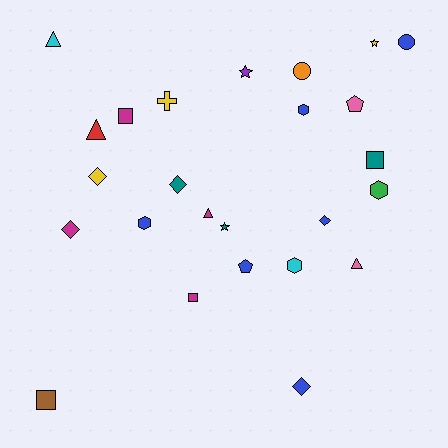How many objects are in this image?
There are 25 objects.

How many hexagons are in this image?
There are 4 hexagons.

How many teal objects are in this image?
There are 3 teal objects.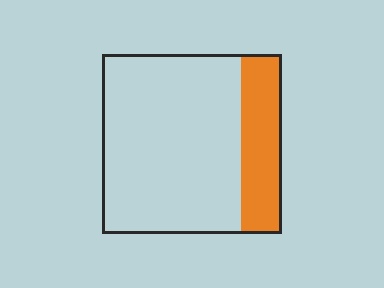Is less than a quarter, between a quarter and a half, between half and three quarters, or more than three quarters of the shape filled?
Less than a quarter.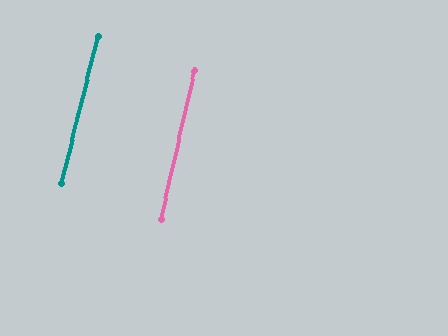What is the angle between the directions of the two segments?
Approximately 2 degrees.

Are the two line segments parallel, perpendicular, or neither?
Parallel — their directions differ by only 1.5°.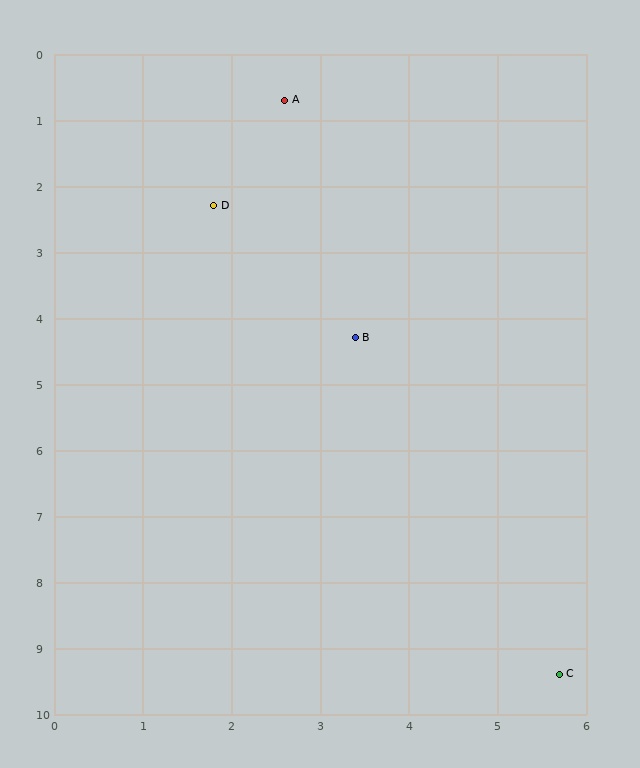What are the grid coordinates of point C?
Point C is at approximately (5.7, 9.4).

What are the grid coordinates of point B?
Point B is at approximately (3.4, 4.3).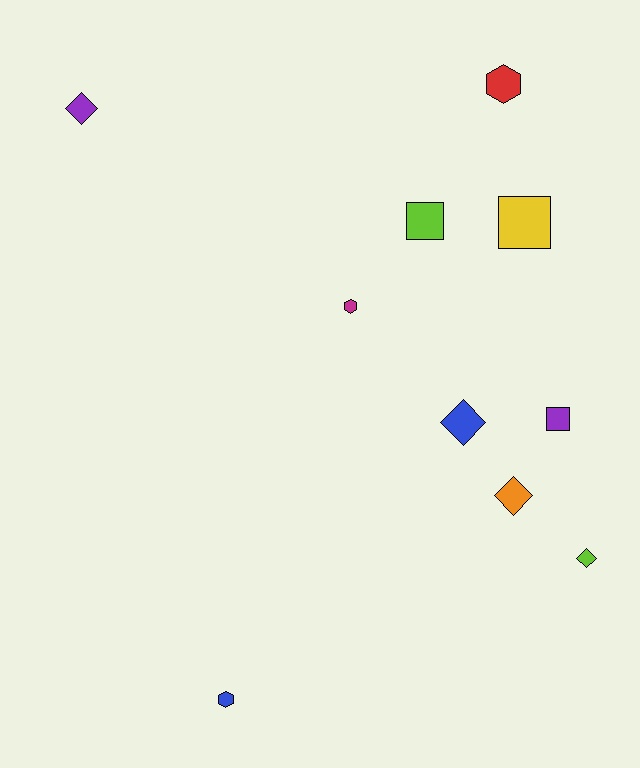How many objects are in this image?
There are 10 objects.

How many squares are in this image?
There are 3 squares.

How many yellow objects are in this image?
There is 1 yellow object.